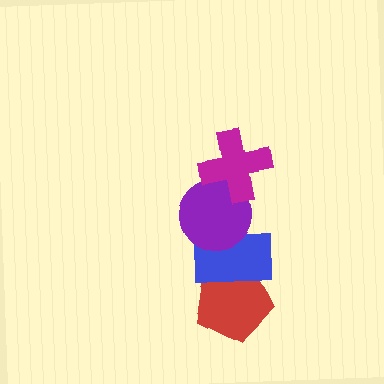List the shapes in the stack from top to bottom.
From top to bottom: the magenta cross, the purple circle, the blue rectangle, the red pentagon.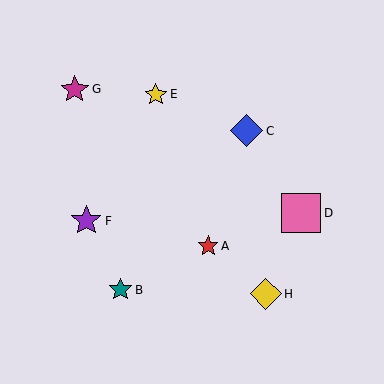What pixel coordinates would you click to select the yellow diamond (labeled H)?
Click at (266, 294) to select the yellow diamond H.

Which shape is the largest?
The pink square (labeled D) is the largest.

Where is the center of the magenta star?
The center of the magenta star is at (75, 89).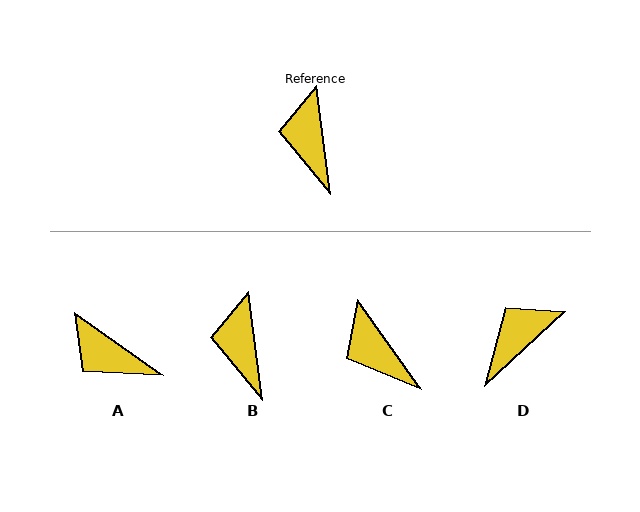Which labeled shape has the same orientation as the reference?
B.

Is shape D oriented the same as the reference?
No, it is off by about 55 degrees.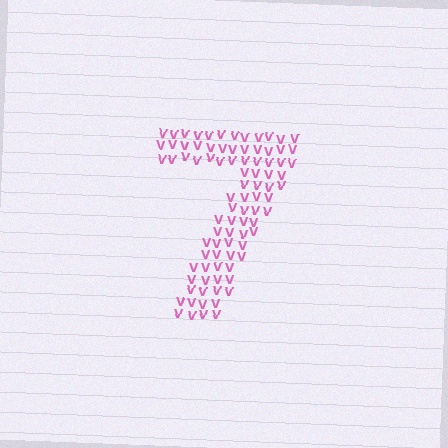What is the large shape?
The large shape is the digit 7.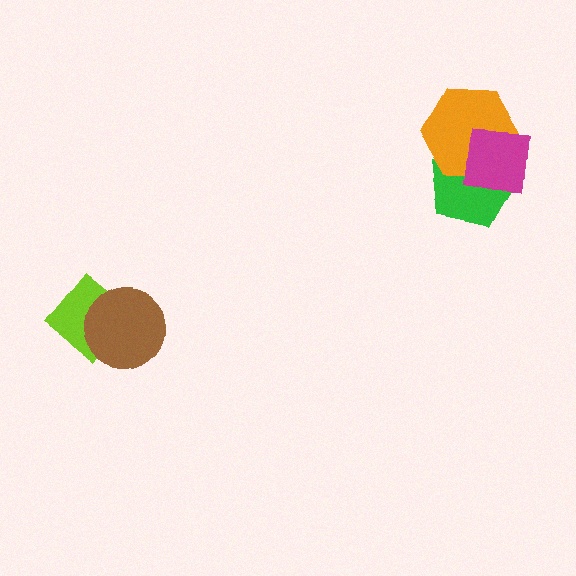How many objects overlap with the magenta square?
2 objects overlap with the magenta square.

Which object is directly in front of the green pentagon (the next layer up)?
The orange hexagon is directly in front of the green pentagon.